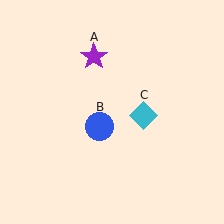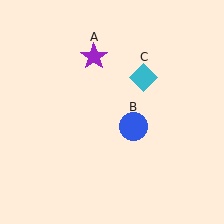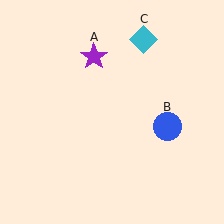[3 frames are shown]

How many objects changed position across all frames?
2 objects changed position: blue circle (object B), cyan diamond (object C).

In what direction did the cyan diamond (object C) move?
The cyan diamond (object C) moved up.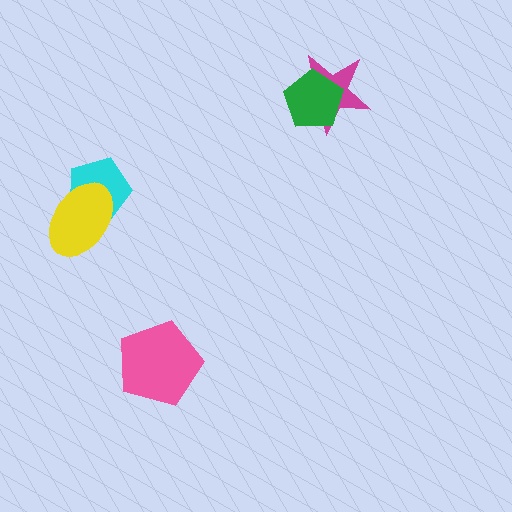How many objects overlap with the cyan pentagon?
1 object overlaps with the cyan pentagon.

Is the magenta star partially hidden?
Yes, it is partially covered by another shape.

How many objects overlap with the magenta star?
1 object overlaps with the magenta star.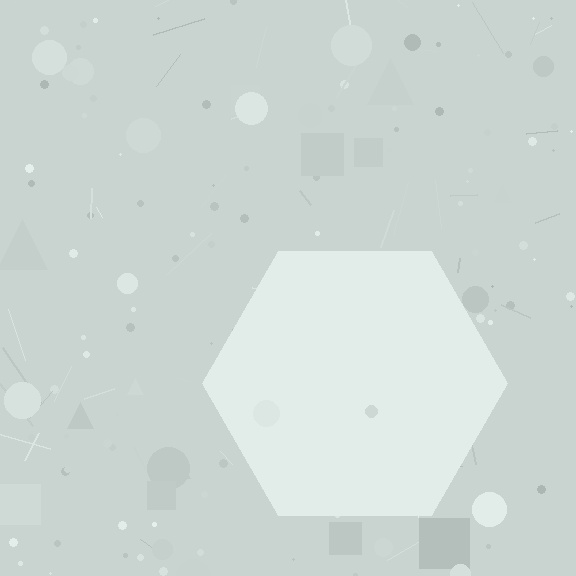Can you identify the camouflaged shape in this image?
The camouflaged shape is a hexagon.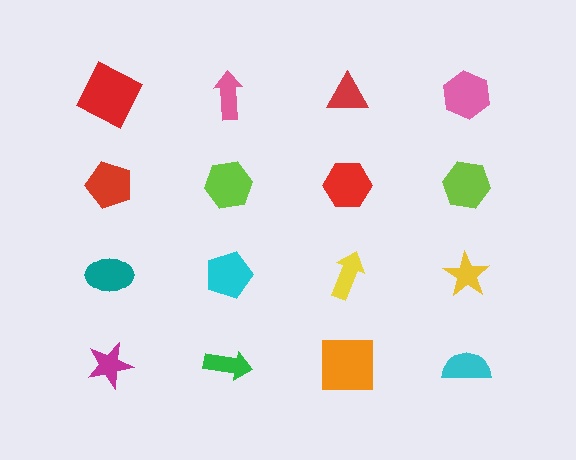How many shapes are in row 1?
4 shapes.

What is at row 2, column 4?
A lime hexagon.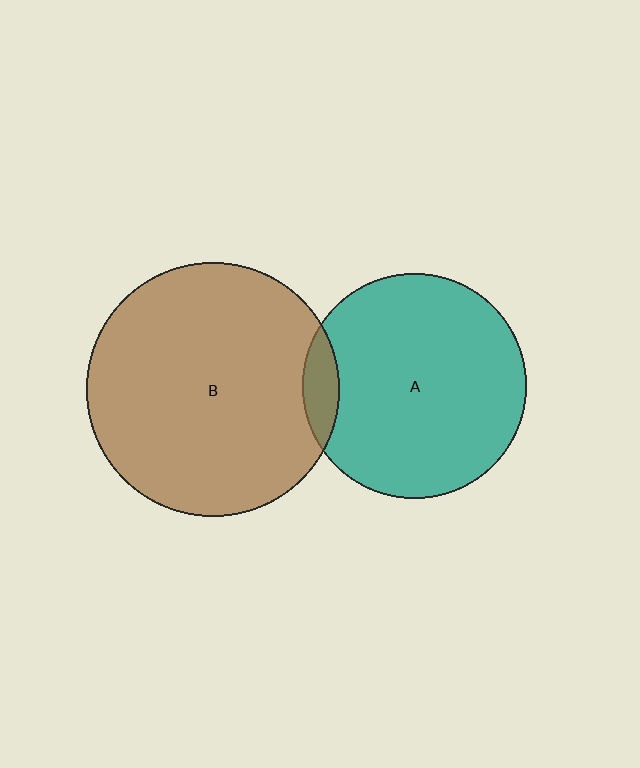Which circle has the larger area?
Circle B (brown).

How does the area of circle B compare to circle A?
Approximately 1.3 times.